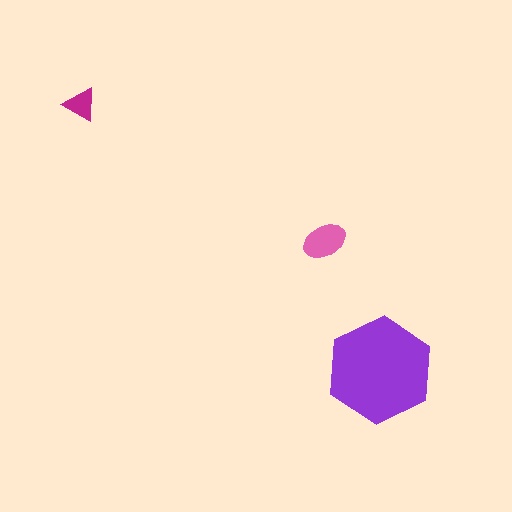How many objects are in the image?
There are 3 objects in the image.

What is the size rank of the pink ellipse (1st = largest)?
2nd.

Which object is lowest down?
The purple hexagon is bottommost.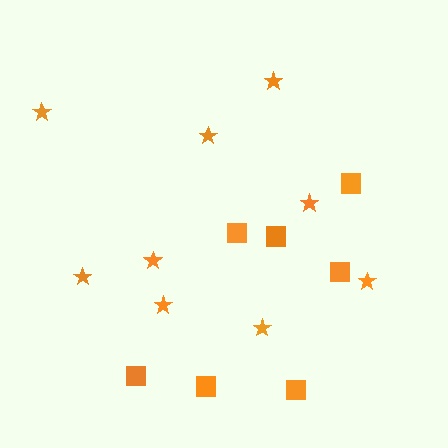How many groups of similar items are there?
There are 2 groups: one group of stars (9) and one group of squares (7).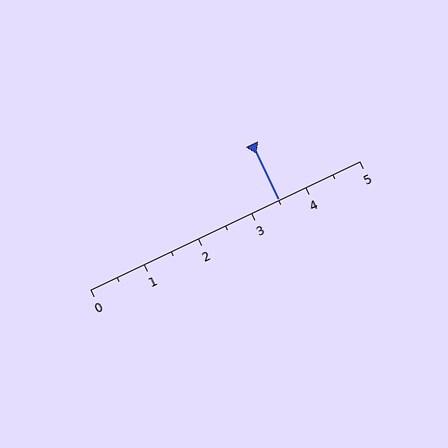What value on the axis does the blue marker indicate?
The marker indicates approximately 3.5.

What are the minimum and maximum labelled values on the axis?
The axis runs from 0 to 5.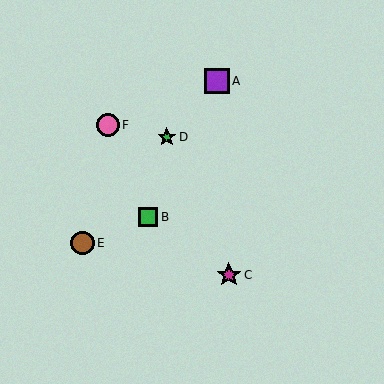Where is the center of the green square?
The center of the green square is at (148, 217).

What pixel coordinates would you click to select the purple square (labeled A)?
Click at (217, 81) to select the purple square A.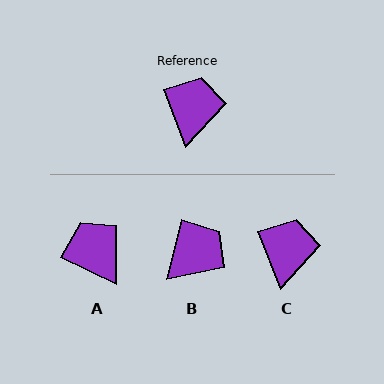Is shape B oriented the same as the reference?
No, it is off by about 35 degrees.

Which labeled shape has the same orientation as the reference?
C.